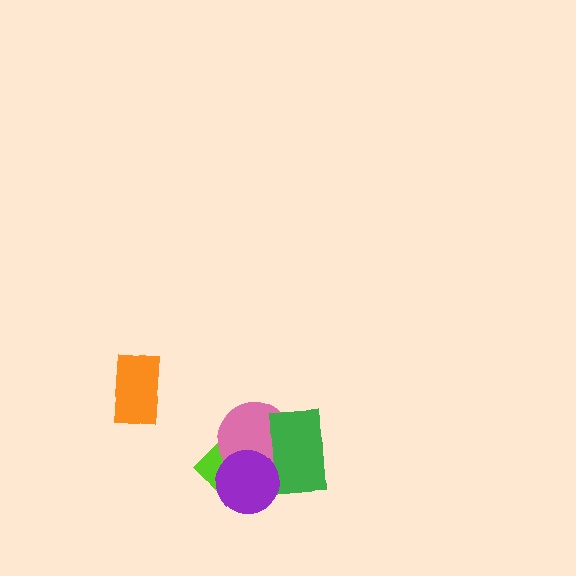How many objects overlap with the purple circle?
3 objects overlap with the purple circle.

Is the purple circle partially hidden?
No, no other shape covers it.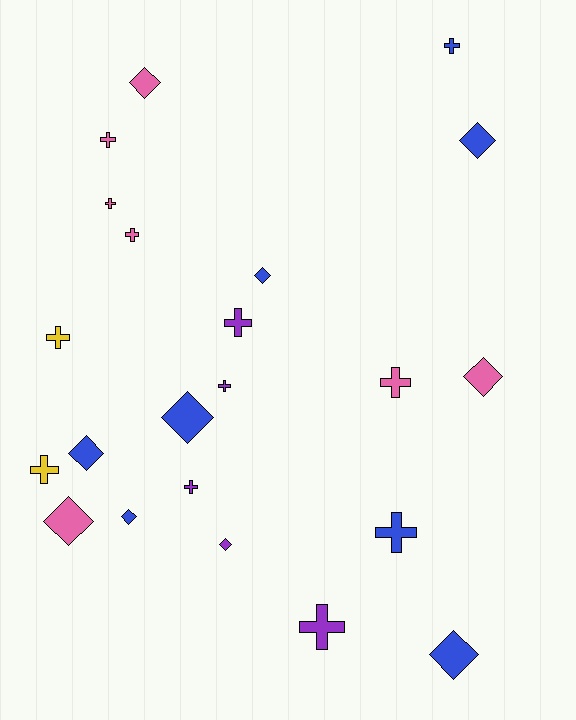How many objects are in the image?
There are 22 objects.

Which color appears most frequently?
Blue, with 8 objects.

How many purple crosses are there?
There are 4 purple crosses.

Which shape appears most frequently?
Cross, with 12 objects.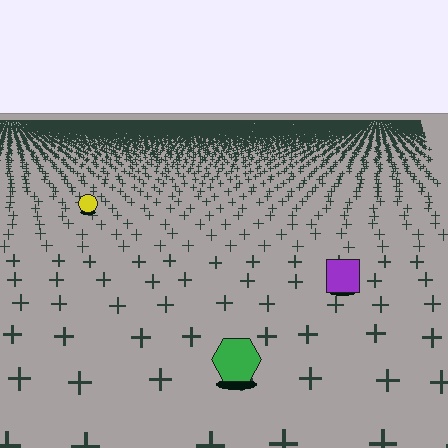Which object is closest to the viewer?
The green hexagon is closest. The texture marks near it are larger and more spread out.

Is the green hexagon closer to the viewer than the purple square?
Yes. The green hexagon is closer — you can tell from the texture gradient: the ground texture is coarser near it.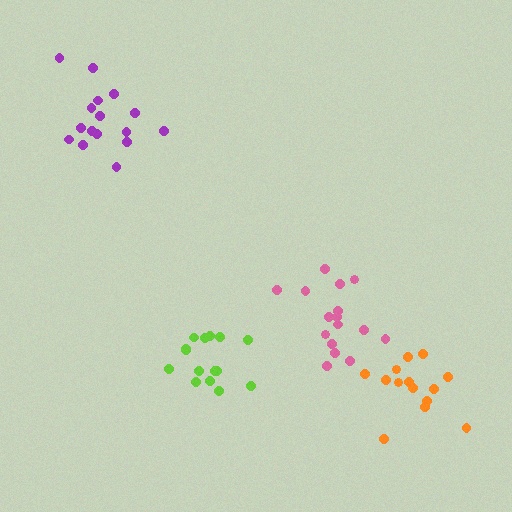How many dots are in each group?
Group 1: 14 dots, Group 2: 16 dots, Group 3: 16 dots, Group 4: 15 dots (61 total).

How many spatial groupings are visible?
There are 4 spatial groupings.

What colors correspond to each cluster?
The clusters are colored: orange, pink, purple, lime.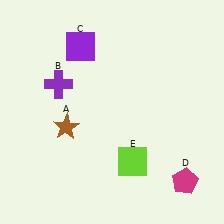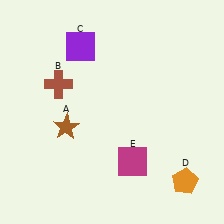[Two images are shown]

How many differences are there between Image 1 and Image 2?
There are 3 differences between the two images.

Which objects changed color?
B changed from purple to brown. D changed from magenta to orange. E changed from lime to magenta.